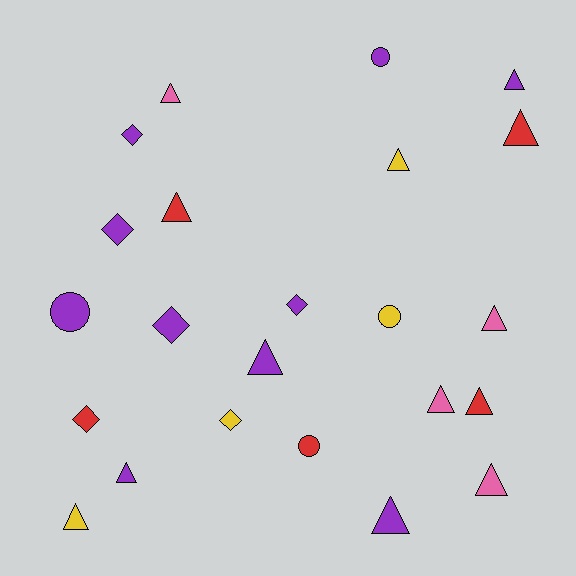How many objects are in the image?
There are 23 objects.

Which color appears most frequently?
Purple, with 10 objects.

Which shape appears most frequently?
Triangle, with 13 objects.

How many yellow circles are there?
There is 1 yellow circle.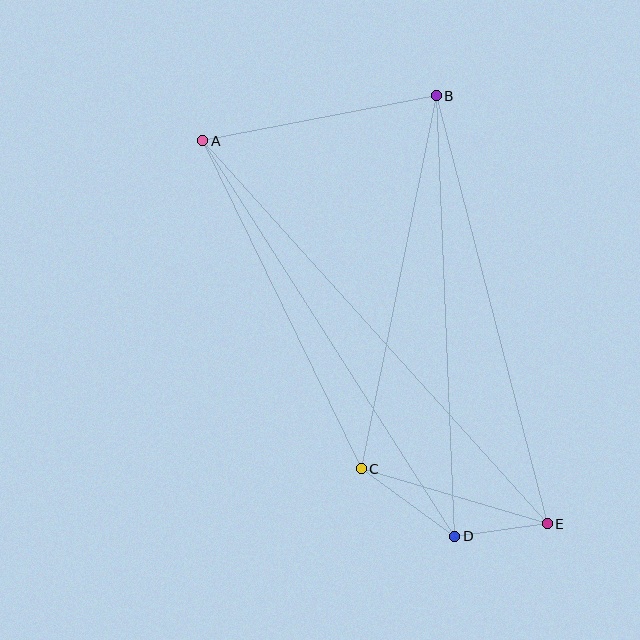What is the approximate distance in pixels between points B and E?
The distance between B and E is approximately 442 pixels.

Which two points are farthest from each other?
Points A and E are farthest from each other.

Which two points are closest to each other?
Points D and E are closest to each other.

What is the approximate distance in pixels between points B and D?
The distance between B and D is approximately 441 pixels.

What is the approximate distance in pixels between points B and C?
The distance between B and C is approximately 380 pixels.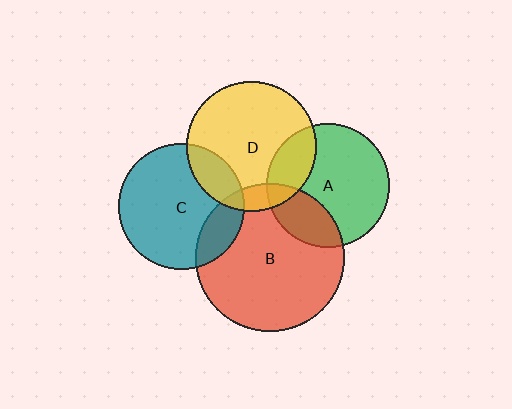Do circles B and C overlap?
Yes.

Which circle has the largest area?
Circle B (red).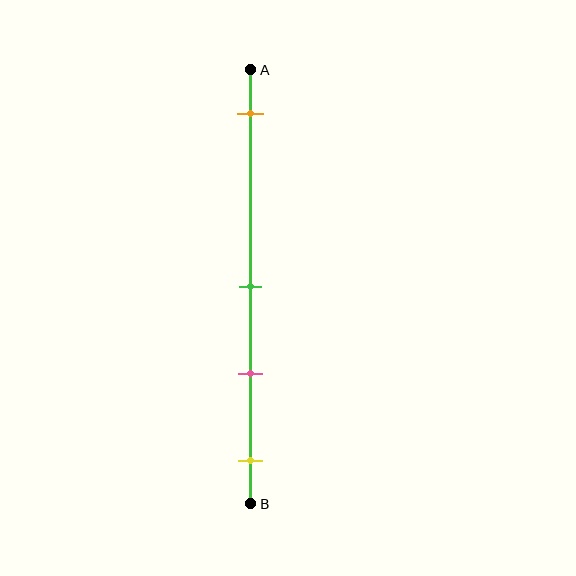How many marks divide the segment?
There are 4 marks dividing the segment.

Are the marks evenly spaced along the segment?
No, the marks are not evenly spaced.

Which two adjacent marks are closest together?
The green and pink marks are the closest adjacent pair.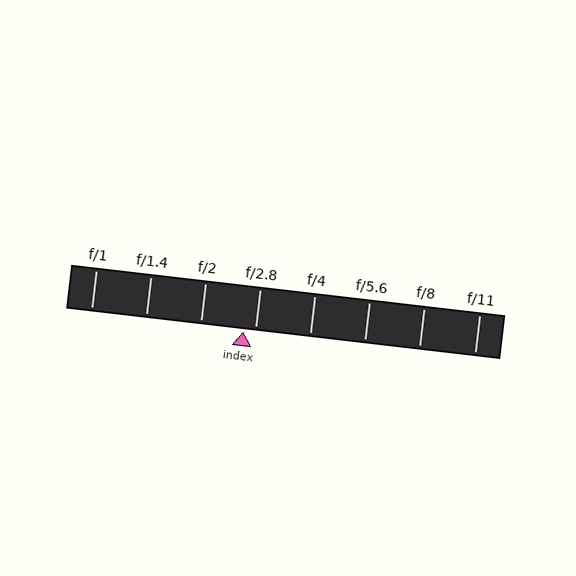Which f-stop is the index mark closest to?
The index mark is closest to f/2.8.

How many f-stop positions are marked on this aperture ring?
There are 8 f-stop positions marked.